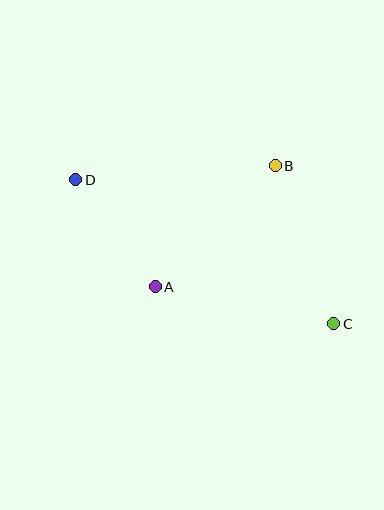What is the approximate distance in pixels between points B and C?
The distance between B and C is approximately 168 pixels.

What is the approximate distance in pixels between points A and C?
The distance between A and C is approximately 182 pixels.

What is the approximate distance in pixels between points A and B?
The distance between A and B is approximately 170 pixels.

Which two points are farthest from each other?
Points C and D are farthest from each other.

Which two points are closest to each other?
Points A and D are closest to each other.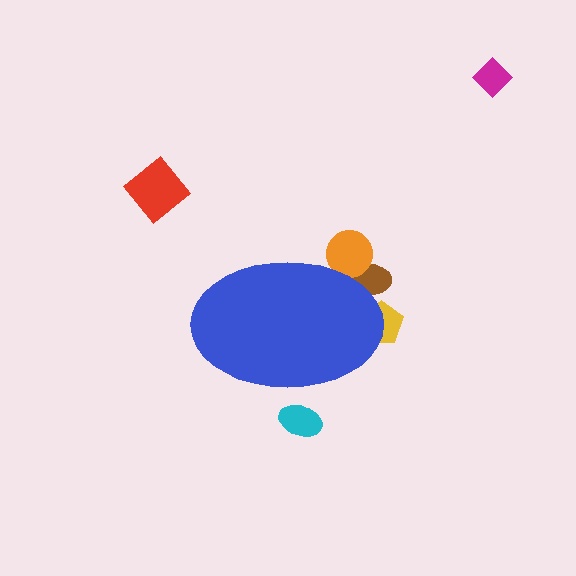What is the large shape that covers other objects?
A blue ellipse.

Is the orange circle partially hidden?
Yes, the orange circle is partially hidden behind the blue ellipse.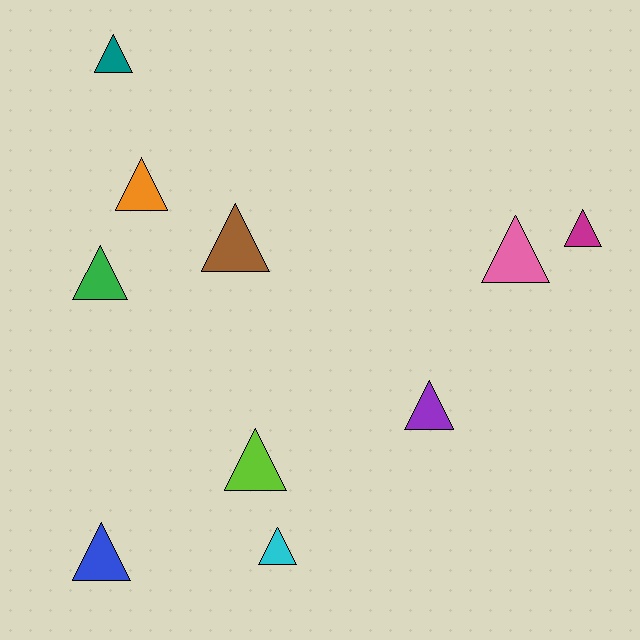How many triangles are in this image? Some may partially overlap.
There are 10 triangles.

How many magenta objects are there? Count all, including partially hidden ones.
There is 1 magenta object.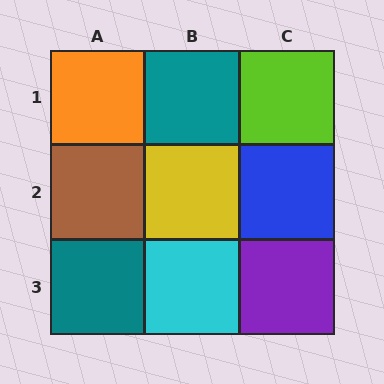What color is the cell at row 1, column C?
Lime.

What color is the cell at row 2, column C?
Blue.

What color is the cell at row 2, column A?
Brown.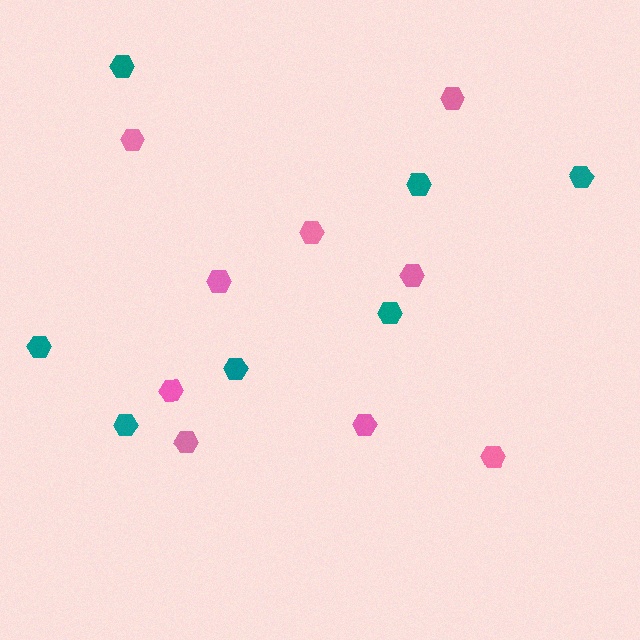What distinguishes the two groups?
There are 2 groups: one group of pink hexagons (9) and one group of teal hexagons (7).